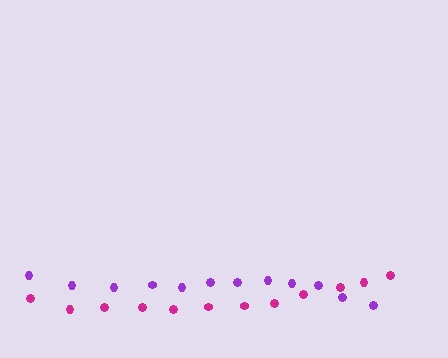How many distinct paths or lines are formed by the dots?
There are 2 distinct paths.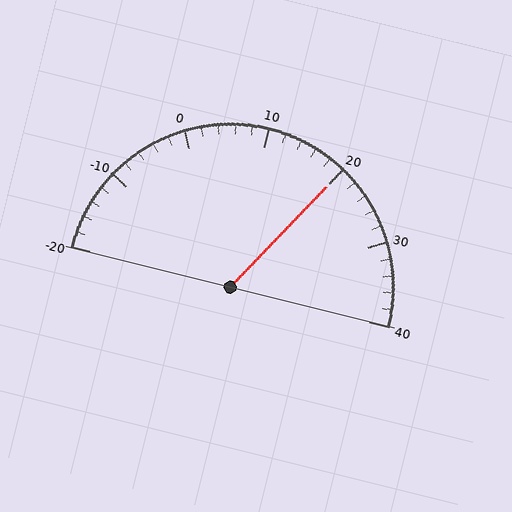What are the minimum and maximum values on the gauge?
The gauge ranges from -20 to 40.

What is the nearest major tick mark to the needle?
The nearest major tick mark is 20.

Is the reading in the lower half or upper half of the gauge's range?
The reading is in the upper half of the range (-20 to 40).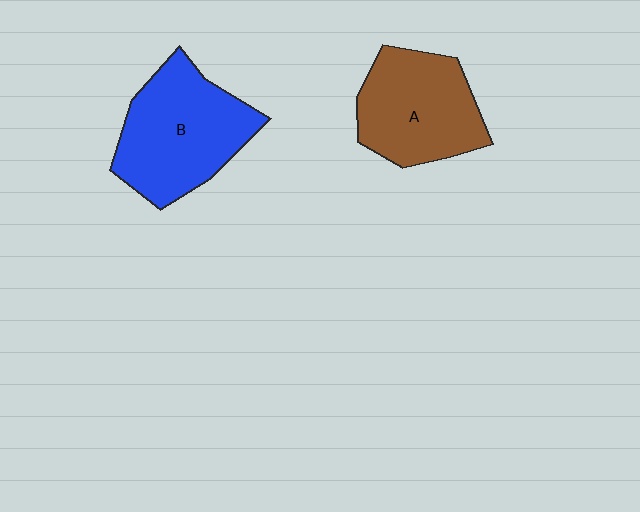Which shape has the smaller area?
Shape A (brown).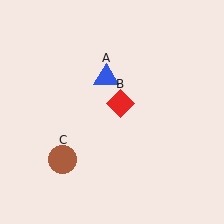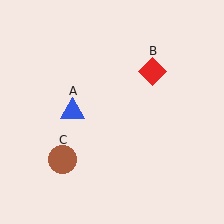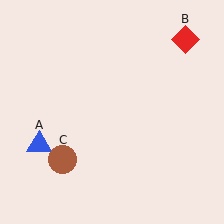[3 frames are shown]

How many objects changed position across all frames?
2 objects changed position: blue triangle (object A), red diamond (object B).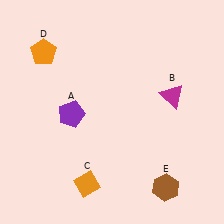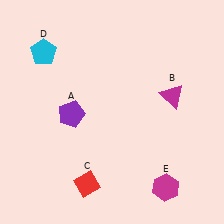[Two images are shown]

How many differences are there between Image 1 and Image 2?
There are 3 differences between the two images.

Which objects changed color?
C changed from orange to red. D changed from orange to cyan. E changed from brown to magenta.